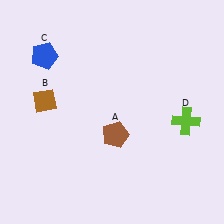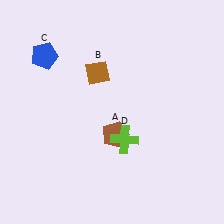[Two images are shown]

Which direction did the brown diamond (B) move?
The brown diamond (B) moved right.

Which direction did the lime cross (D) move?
The lime cross (D) moved left.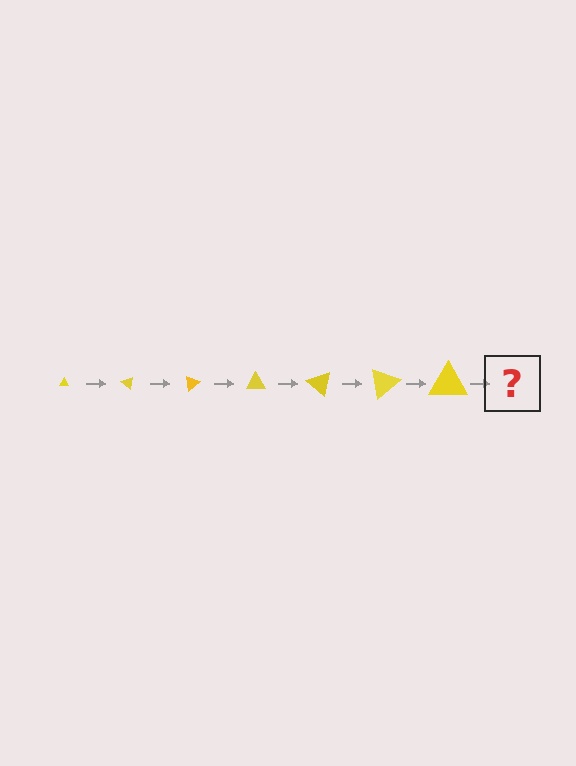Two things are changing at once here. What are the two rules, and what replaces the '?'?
The two rules are that the triangle grows larger each step and it rotates 40 degrees each step. The '?' should be a triangle, larger than the previous one and rotated 280 degrees from the start.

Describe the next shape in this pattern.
It should be a triangle, larger than the previous one and rotated 280 degrees from the start.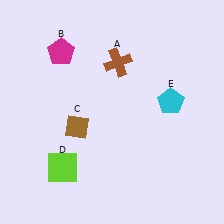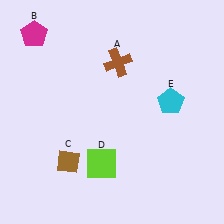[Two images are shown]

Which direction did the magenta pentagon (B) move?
The magenta pentagon (B) moved left.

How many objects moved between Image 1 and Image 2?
3 objects moved between the two images.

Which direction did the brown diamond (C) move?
The brown diamond (C) moved down.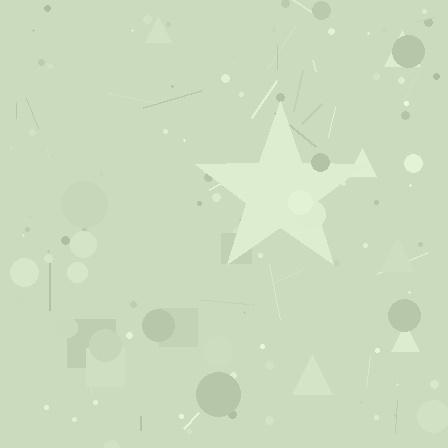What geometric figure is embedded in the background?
A star is embedded in the background.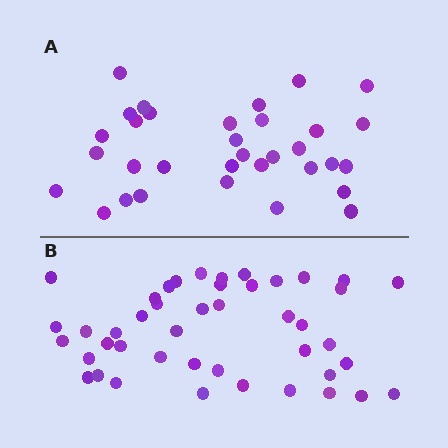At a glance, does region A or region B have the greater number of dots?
Region B (the bottom region) has more dots.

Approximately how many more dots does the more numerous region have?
Region B has roughly 12 or so more dots than region A.